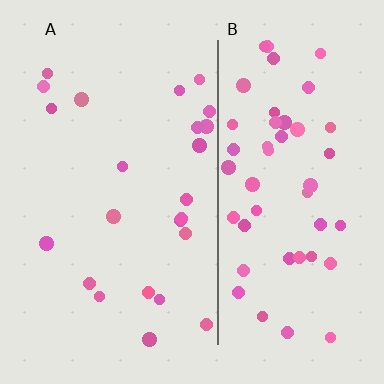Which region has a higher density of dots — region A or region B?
B (the right).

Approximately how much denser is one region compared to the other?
Approximately 2.2× — region B over region A.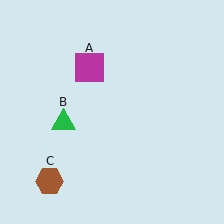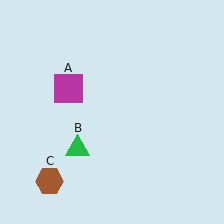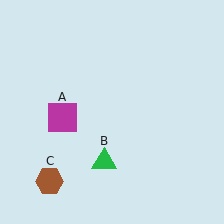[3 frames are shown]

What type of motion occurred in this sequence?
The magenta square (object A), green triangle (object B) rotated counterclockwise around the center of the scene.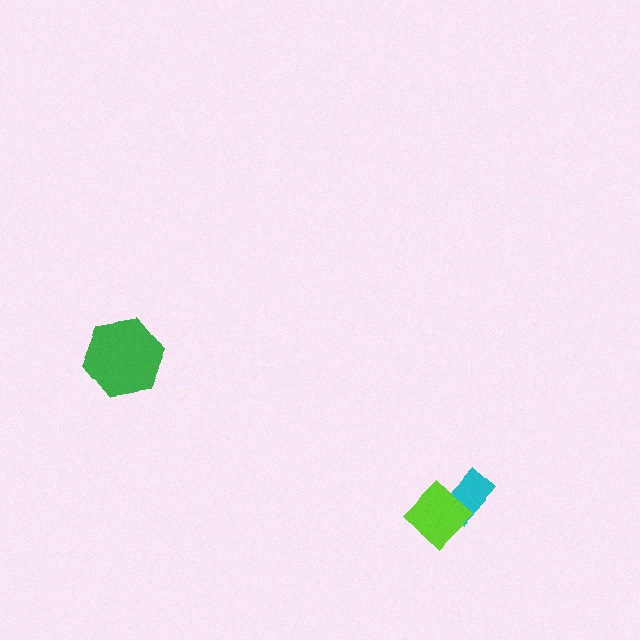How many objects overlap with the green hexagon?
0 objects overlap with the green hexagon.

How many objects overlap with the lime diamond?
1 object overlaps with the lime diamond.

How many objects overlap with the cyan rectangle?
1 object overlaps with the cyan rectangle.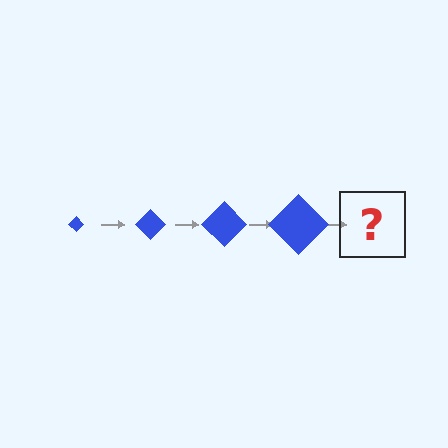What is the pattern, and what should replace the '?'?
The pattern is that the diamond gets progressively larger each step. The '?' should be a blue diamond, larger than the previous one.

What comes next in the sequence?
The next element should be a blue diamond, larger than the previous one.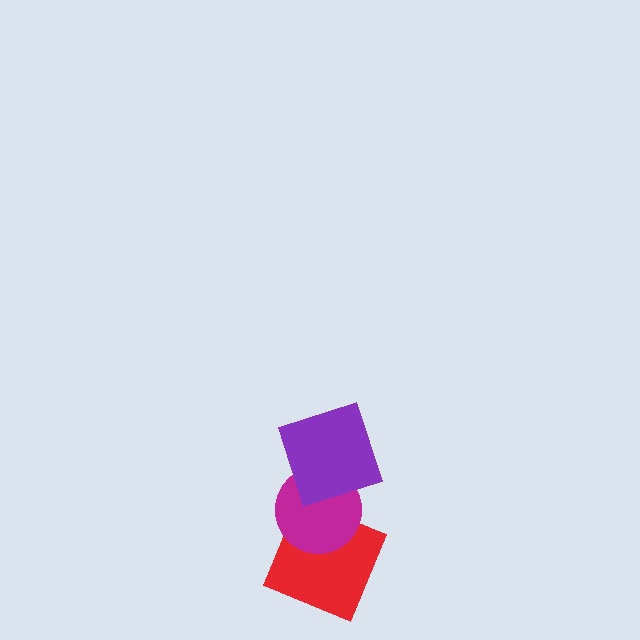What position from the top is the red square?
The red square is 3rd from the top.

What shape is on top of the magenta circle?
The purple square is on top of the magenta circle.